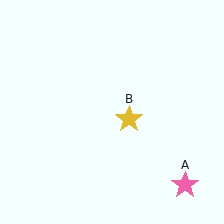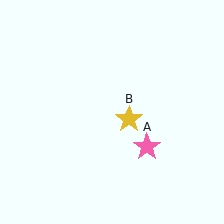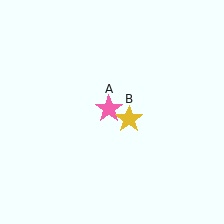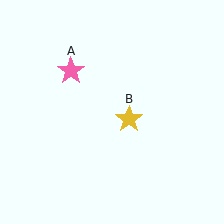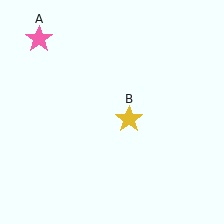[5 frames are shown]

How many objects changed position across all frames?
1 object changed position: pink star (object A).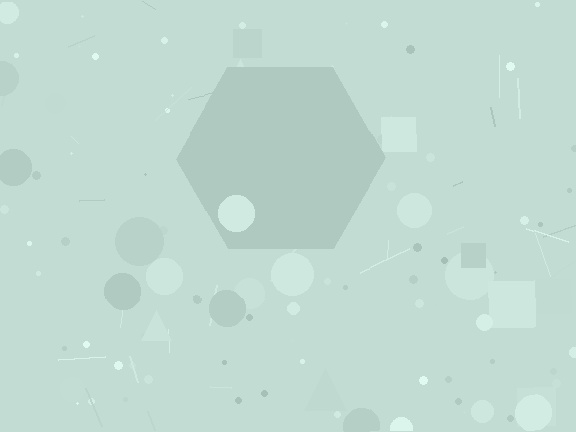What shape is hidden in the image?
A hexagon is hidden in the image.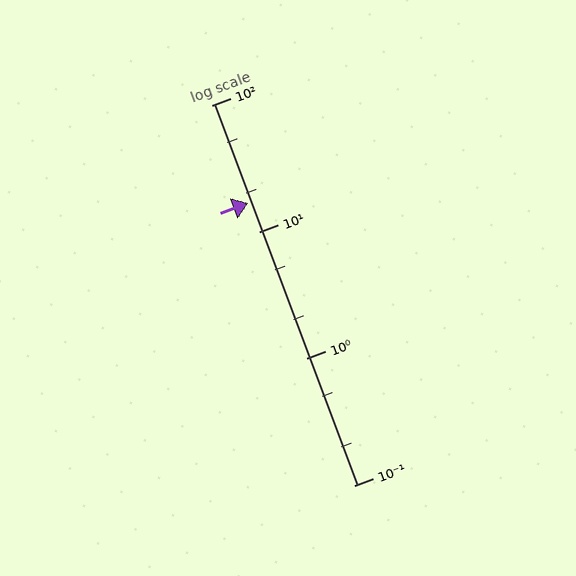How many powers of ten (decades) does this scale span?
The scale spans 3 decades, from 0.1 to 100.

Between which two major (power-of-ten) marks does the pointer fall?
The pointer is between 10 and 100.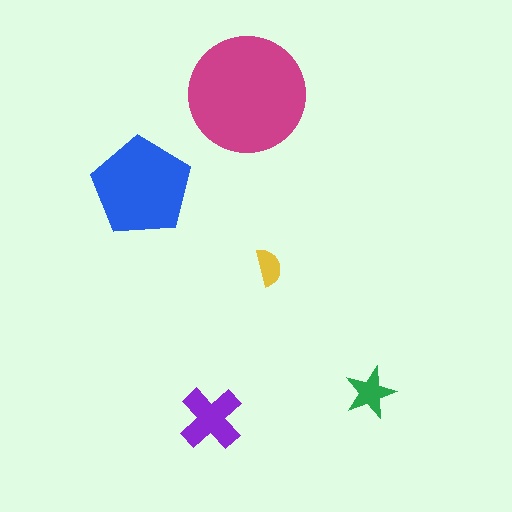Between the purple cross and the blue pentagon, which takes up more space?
The blue pentagon.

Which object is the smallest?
The yellow semicircle.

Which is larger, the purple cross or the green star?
The purple cross.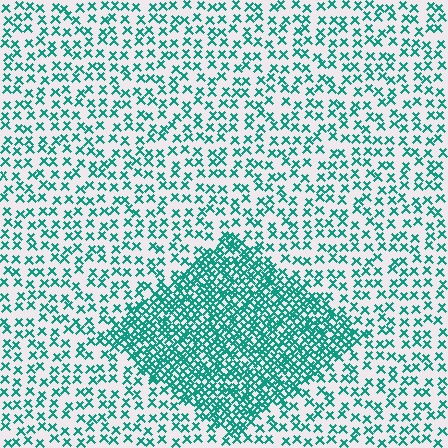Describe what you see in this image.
The image contains small teal elements arranged at two different densities. A diamond-shaped region is visible where the elements are more densely packed than the surrounding area.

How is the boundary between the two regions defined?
The boundary is defined by a change in element density (approximately 2.6x ratio). All elements are the same color, size, and shape.